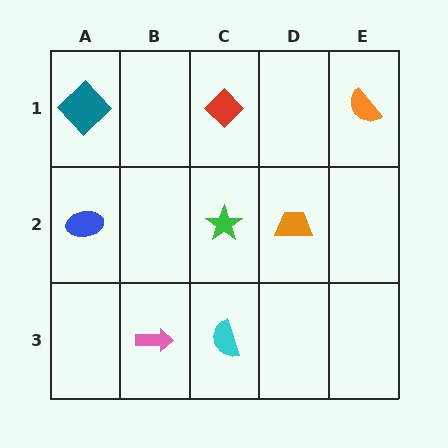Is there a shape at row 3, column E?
No, that cell is empty.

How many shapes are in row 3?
2 shapes.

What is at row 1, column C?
A red diamond.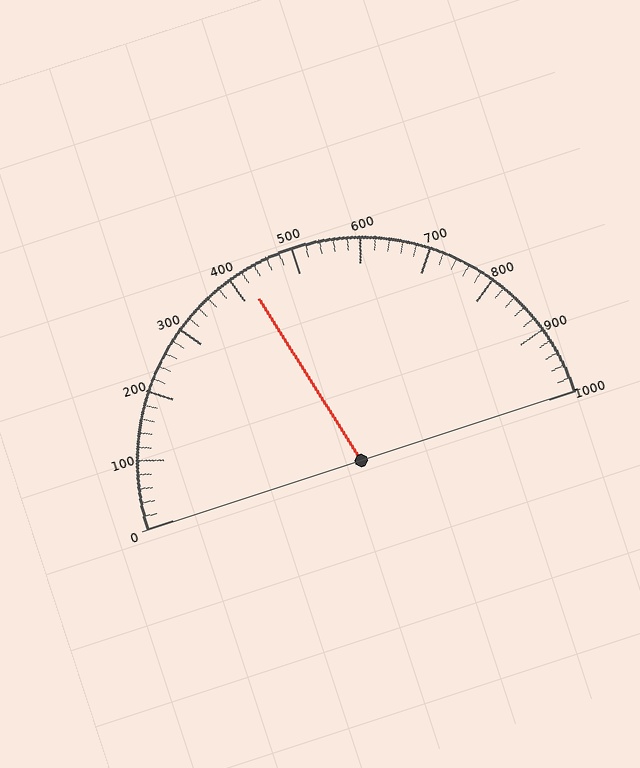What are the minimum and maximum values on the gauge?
The gauge ranges from 0 to 1000.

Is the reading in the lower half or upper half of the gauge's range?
The reading is in the lower half of the range (0 to 1000).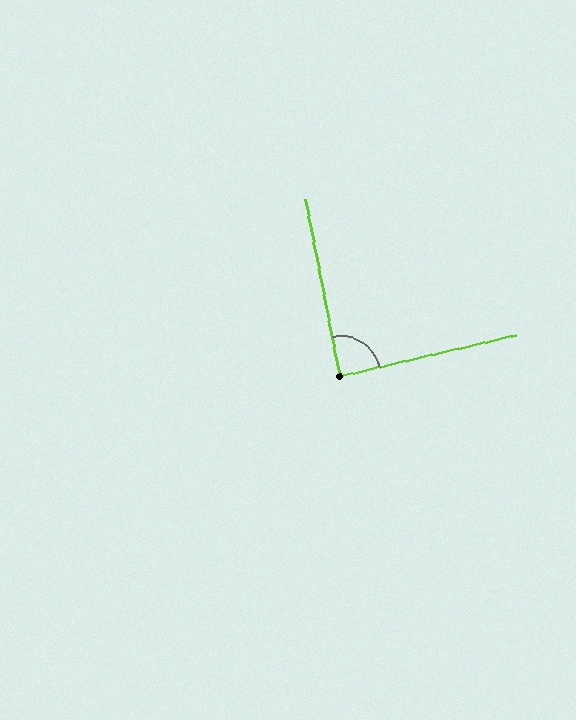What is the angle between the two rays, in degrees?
Approximately 88 degrees.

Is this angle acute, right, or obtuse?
It is approximately a right angle.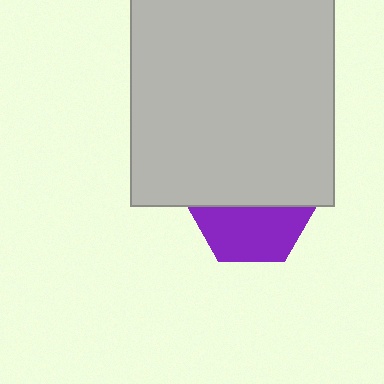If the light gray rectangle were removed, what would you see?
You would see the complete purple hexagon.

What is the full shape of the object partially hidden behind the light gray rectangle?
The partially hidden object is a purple hexagon.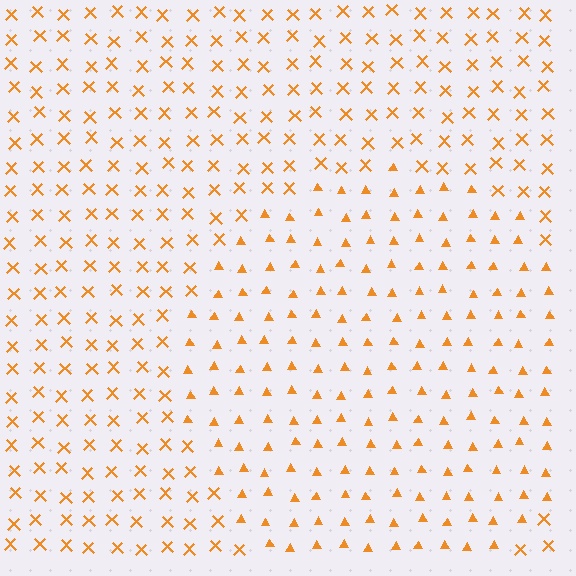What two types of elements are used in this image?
The image uses triangles inside the circle region and X marks outside it.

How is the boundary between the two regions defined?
The boundary is defined by a change in element shape: triangles inside vs. X marks outside. All elements share the same color and spacing.